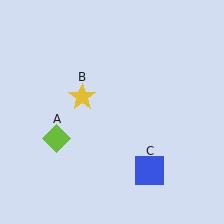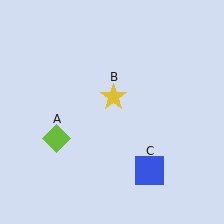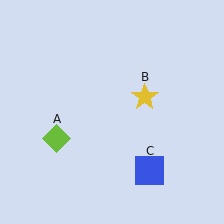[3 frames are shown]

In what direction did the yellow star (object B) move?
The yellow star (object B) moved right.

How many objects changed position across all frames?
1 object changed position: yellow star (object B).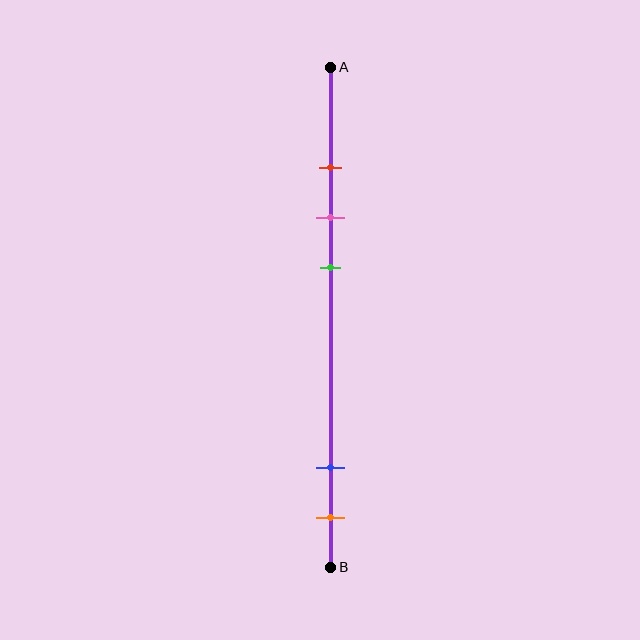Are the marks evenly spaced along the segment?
No, the marks are not evenly spaced.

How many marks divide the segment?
There are 5 marks dividing the segment.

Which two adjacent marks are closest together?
The red and pink marks are the closest adjacent pair.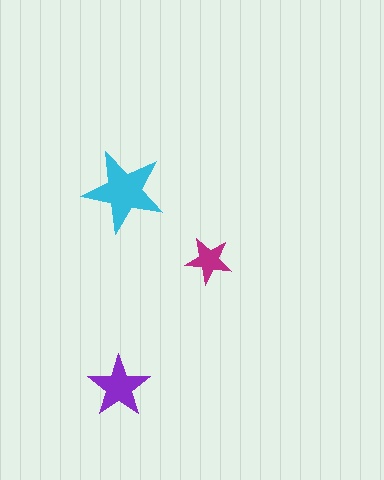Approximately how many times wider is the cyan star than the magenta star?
About 2 times wider.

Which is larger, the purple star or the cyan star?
The cyan one.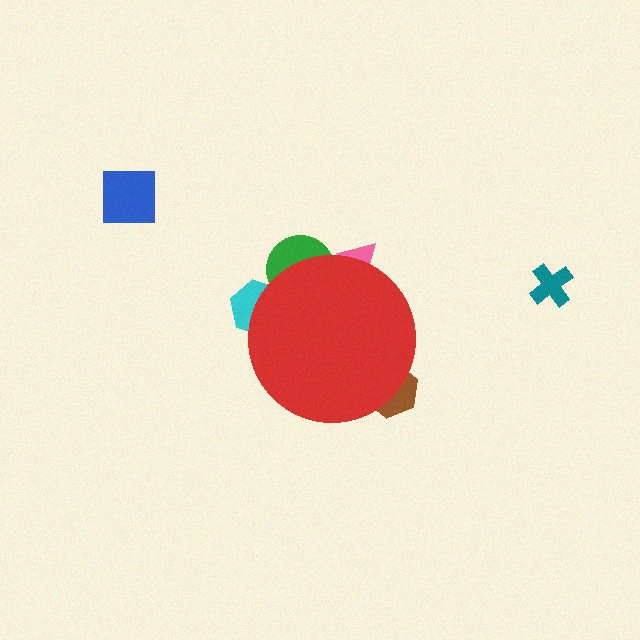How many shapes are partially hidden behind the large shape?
4 shapes are partially hidden.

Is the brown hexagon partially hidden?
Yes, the brown hexagon is partially hidden behind the red circle.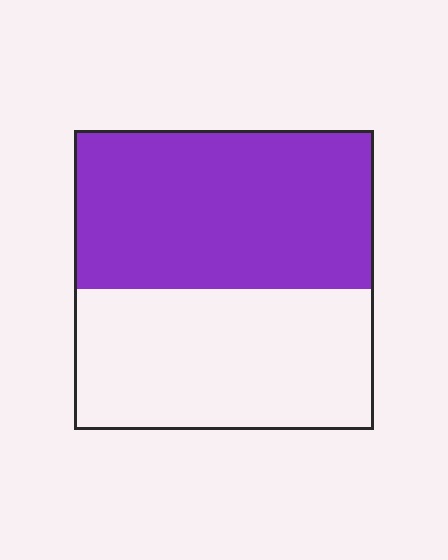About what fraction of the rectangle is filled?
About one half (1/2).